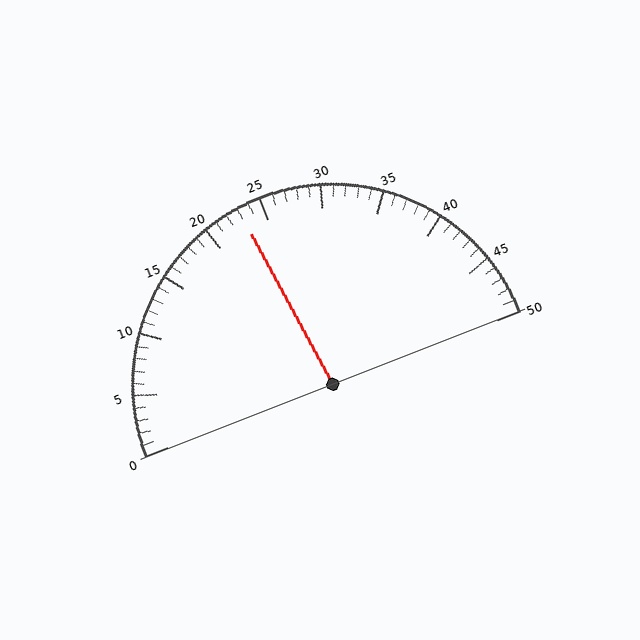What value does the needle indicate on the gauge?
The needle indicates approximately 23.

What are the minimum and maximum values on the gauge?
The gauge ranges from 0 to 50.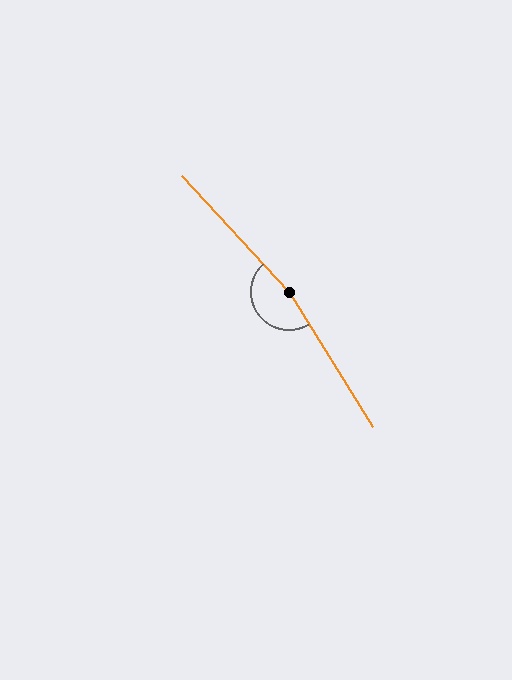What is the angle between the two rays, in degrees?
Approximately 169 degrees.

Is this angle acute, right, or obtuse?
It is obtuse.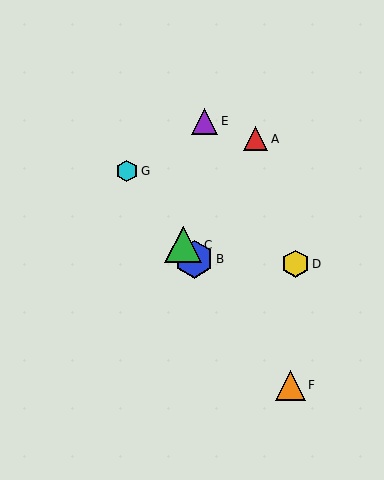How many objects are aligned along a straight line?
4 objects (B, C, F, G) are aligned along a straight line.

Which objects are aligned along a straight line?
Objects B, C, F, G are aligned along a straight line.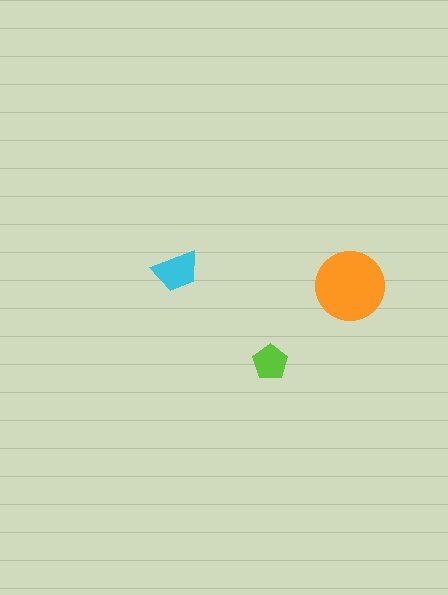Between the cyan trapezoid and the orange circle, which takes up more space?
The orange circle.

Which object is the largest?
The orange circle.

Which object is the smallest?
The lime pentagon.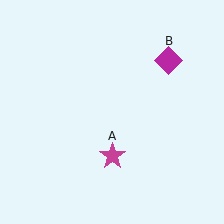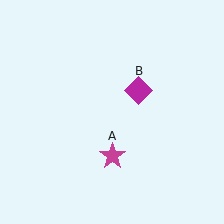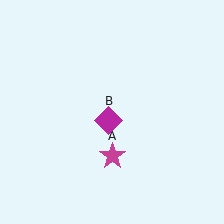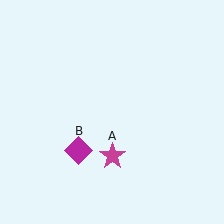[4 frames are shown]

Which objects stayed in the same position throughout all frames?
Magenta star (object A) remained stationary.